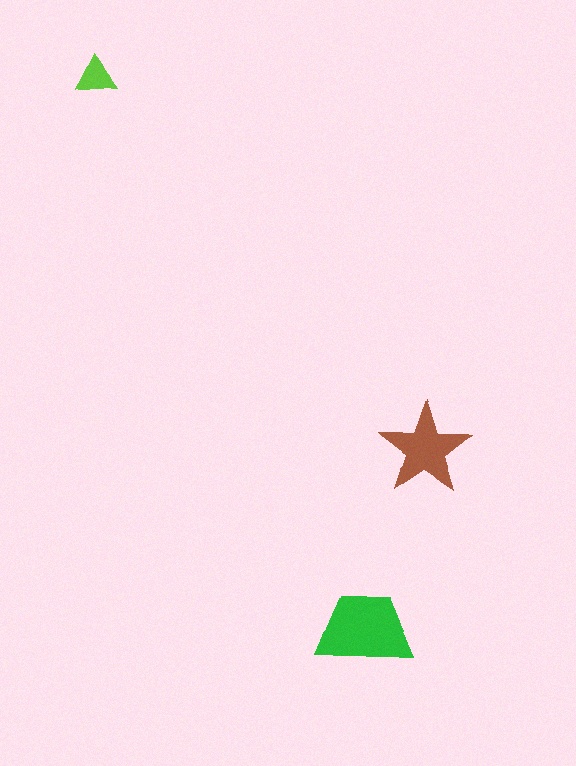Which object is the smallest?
The lime triangle.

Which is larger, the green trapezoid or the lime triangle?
The green trapezoid.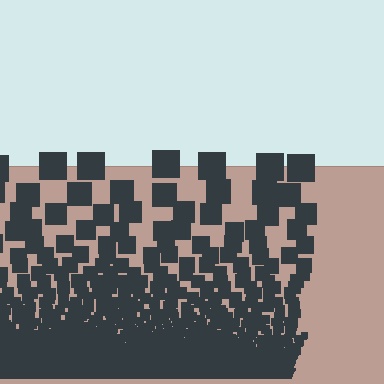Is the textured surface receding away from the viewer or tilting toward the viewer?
The surface appears to tilt toward the viewer. Texture elements get larger and sparser toward the top.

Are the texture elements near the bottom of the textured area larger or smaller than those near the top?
Smaller. The gradient is inverted — elements near the bottom are smaller and denser.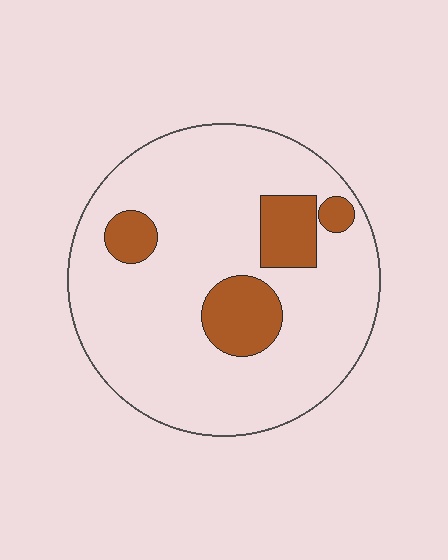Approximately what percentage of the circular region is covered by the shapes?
Approximately 15%.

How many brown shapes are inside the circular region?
4.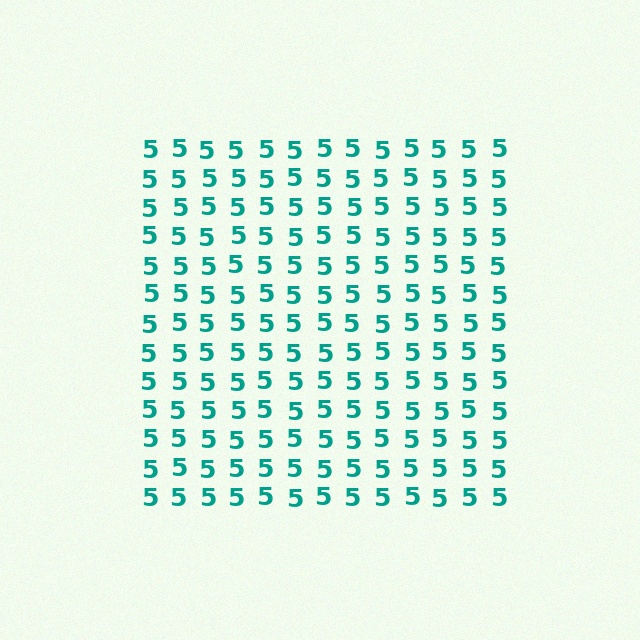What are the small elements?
The small elements are digit 5's.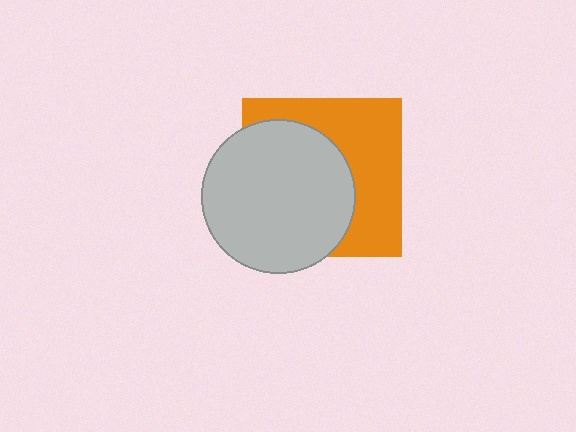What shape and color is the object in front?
The object in front is a light gray circle.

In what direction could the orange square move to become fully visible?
The orange square could move right. That would shift it out from behind the light gray circle entirely.